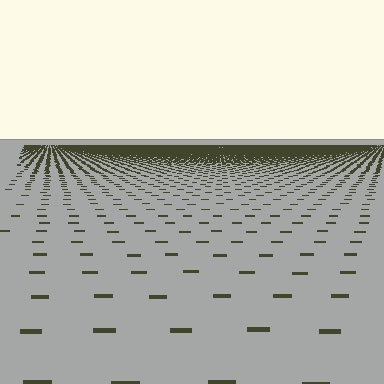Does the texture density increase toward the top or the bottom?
Density increases toward the top.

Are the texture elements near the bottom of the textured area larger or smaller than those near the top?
Larger. Near the bottom, elements are closer to the viewer and appear at a bigger on-screen size.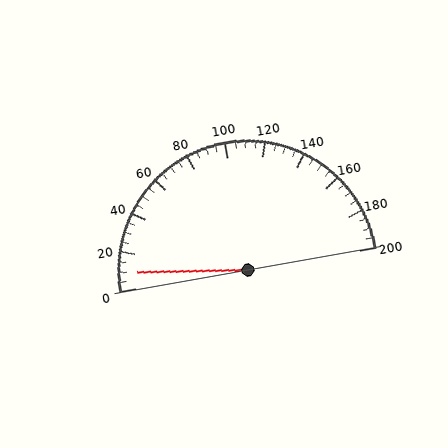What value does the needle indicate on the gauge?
The needle indicates approximately 10.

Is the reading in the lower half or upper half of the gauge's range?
The reading is in the lower half of the range (0 to 200).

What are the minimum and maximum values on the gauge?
The gauge ranges from 0 to 200.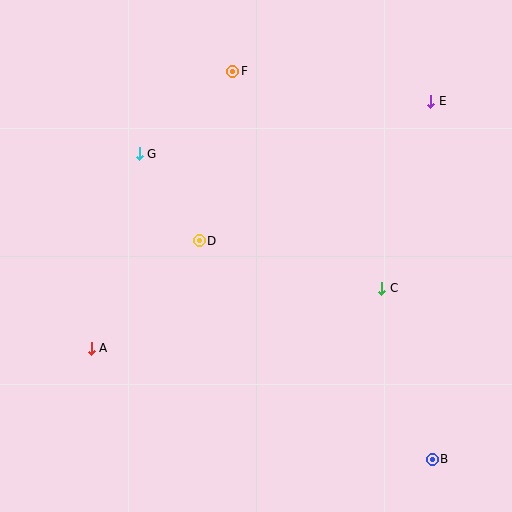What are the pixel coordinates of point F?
Point F is at (233, 71).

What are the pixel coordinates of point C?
Point C is at (381, 288).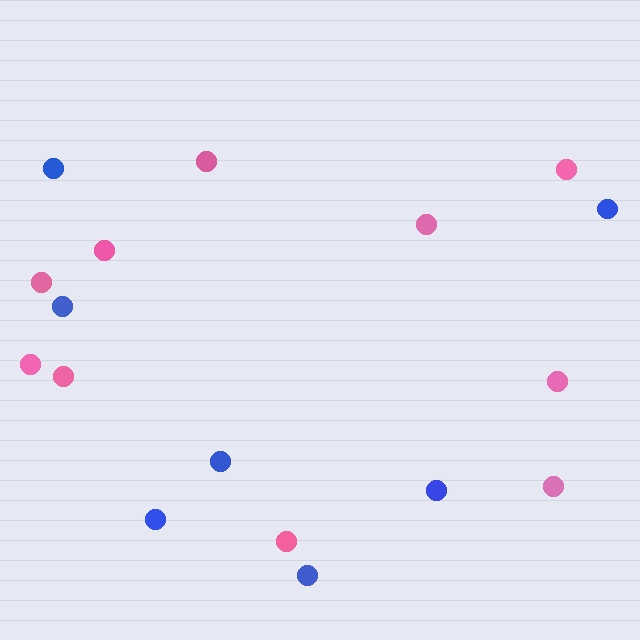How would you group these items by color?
There are 2 groups: one group of pink circles (10) and one group of blue circles (7).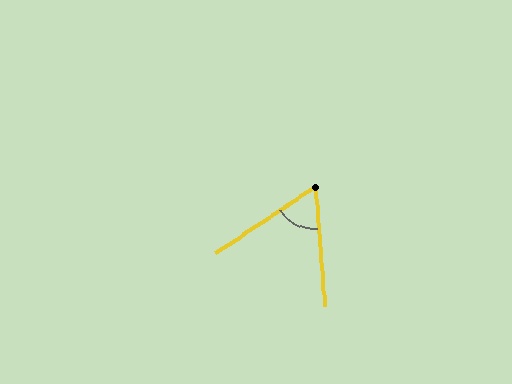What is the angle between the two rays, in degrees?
Approximately 61 degrees.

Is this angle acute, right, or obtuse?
It is acute.